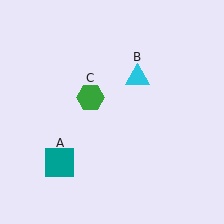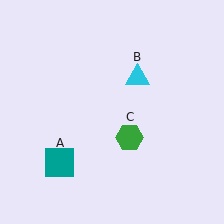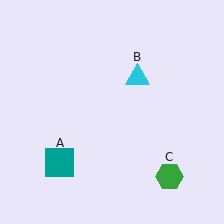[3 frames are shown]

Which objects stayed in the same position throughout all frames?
Teal square (object A) and cyan triangle (object B) remained stationary.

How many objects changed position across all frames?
1 object changed position: green hexagon (object C).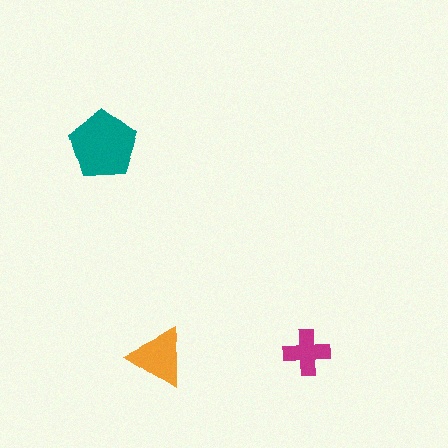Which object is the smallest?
The magenta cross.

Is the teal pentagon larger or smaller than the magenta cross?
Larger.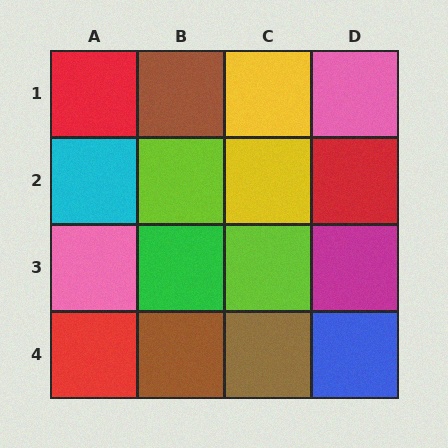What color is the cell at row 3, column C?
Lime.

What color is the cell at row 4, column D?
Blue.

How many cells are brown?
3 cells are brown.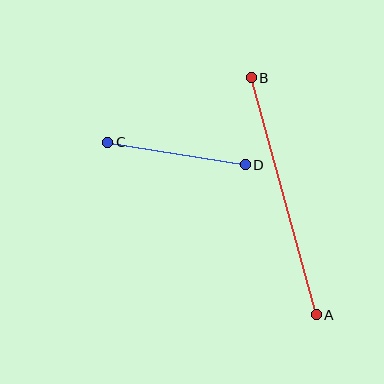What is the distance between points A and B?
The distance is approximately 246 pixels.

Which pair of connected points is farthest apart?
Points A and B are farthest apart.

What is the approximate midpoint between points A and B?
The midpoint is at approximately (284, 196) pixels.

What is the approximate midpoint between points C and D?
The midpoint is at approximately (177, 154) pixels.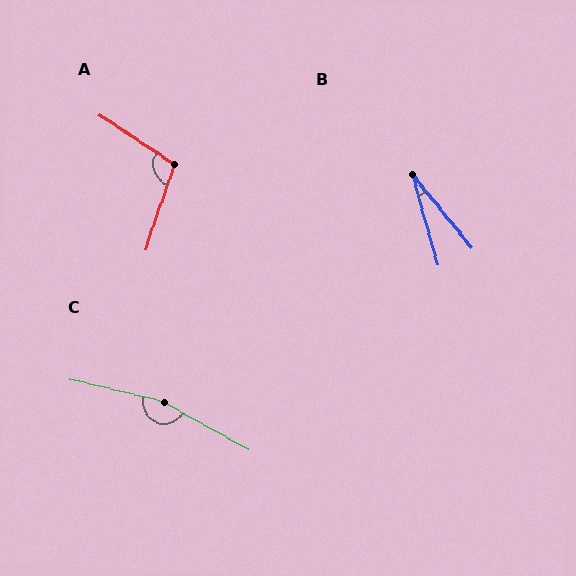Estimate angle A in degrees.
Approximately 104 degrees.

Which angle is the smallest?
B, at approximately 23 degrees.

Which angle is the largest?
C, at approximately 164 degrees.